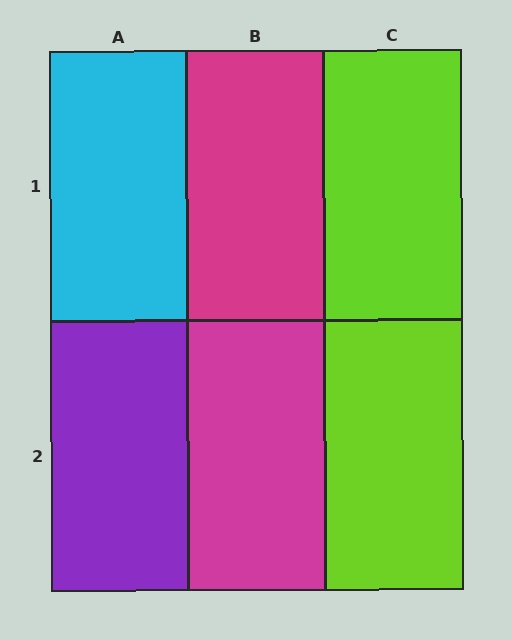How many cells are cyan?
1 cell is cyan.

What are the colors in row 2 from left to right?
Purple, magenta, lime.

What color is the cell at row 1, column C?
Lime.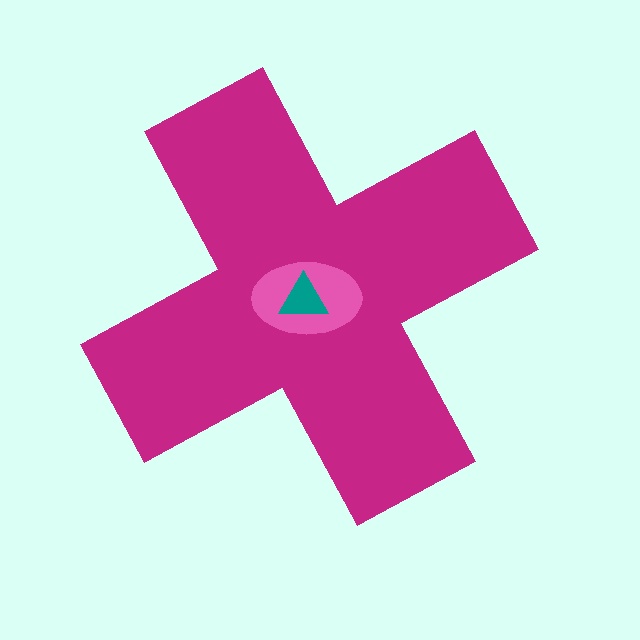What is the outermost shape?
The magenta cross.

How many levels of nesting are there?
3.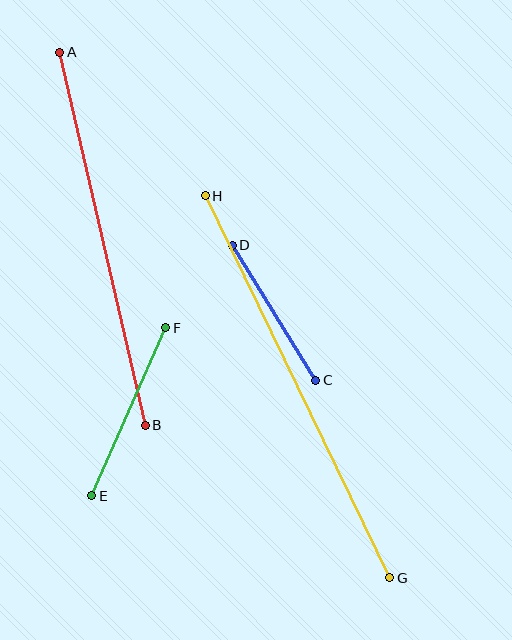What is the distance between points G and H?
The distance is approximately 424 pixels.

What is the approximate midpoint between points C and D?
The midpoint is at approximately (274, 313) pixels.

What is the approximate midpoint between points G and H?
The midpoint is at approximately (298, 387) pixels.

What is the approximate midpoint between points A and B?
The midpoint is at approximately (103, 239) pixels.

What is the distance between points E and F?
The distance is approximately 184 pixels.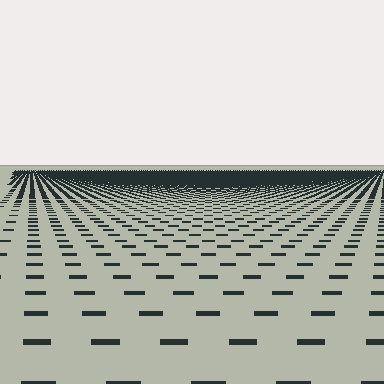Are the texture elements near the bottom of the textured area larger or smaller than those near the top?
Larger. Near the bottom, elements are closer to the viewer and appear at a bigger on-screen size.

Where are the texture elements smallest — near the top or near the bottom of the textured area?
Near the top.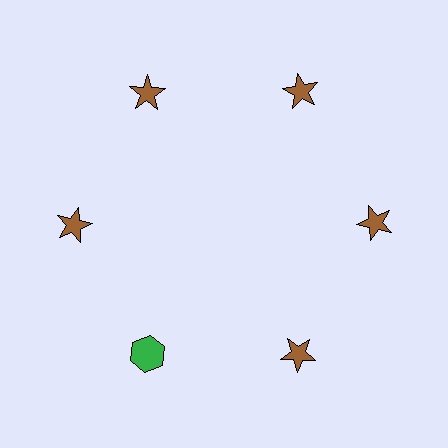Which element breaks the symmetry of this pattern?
The green hexagon at roughly the 7 o'clock position breaks the symmetry. All other shapes are brown stars.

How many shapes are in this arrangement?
There are 6 shapes arranged in a ring pattern.